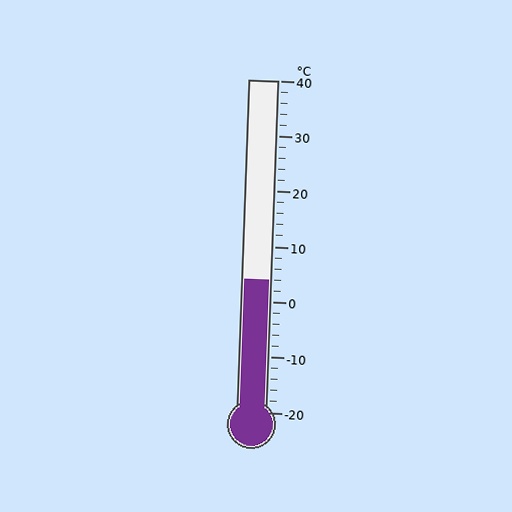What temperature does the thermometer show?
The thermometer shows approximately 4°C.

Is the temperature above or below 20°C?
The temperature is below 20°C.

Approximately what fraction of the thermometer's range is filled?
The thermometer is filled to approximately 40% of its range.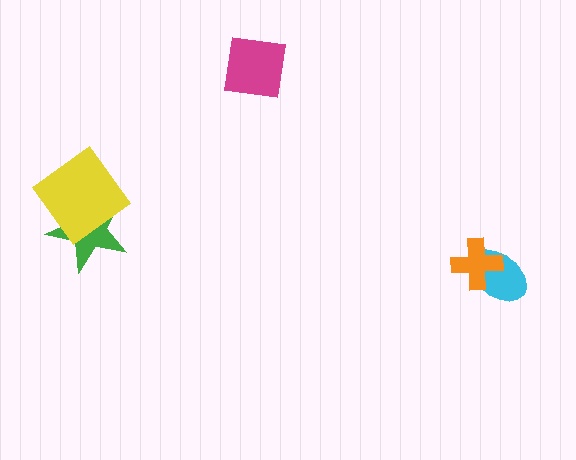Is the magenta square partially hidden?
No, no other shape covers it.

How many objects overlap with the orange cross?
1 object overlaps with the orange cross.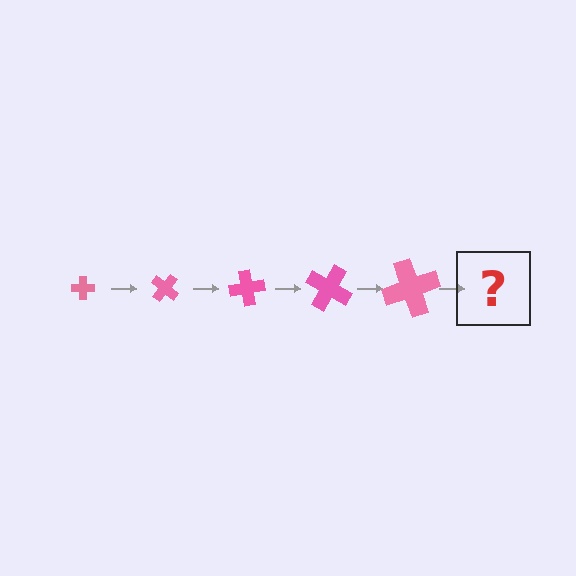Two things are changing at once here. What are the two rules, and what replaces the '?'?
The two rules are that the cross grows larger each step and it rotates 40 degrees each step. The '?' should be a cross, larger than the previous one and rotated 200 degrees from the start.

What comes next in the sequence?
The next element should be a cross, larger than the previous one and rotated 200 degrees from the start.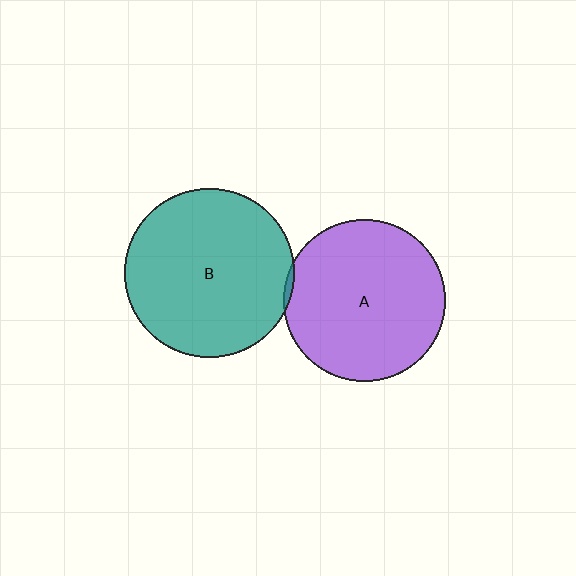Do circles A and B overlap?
Yes.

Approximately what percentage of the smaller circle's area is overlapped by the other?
Approximately 5%.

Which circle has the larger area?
Circle B (teal).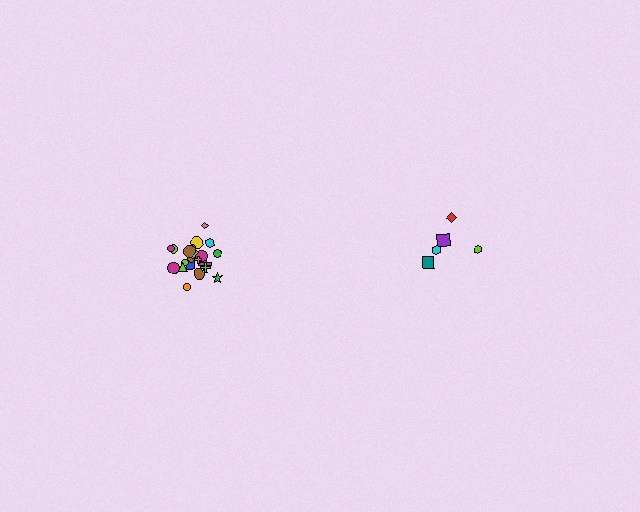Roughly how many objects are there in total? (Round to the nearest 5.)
Roughly 25 objects in total.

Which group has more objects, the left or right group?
The left group.